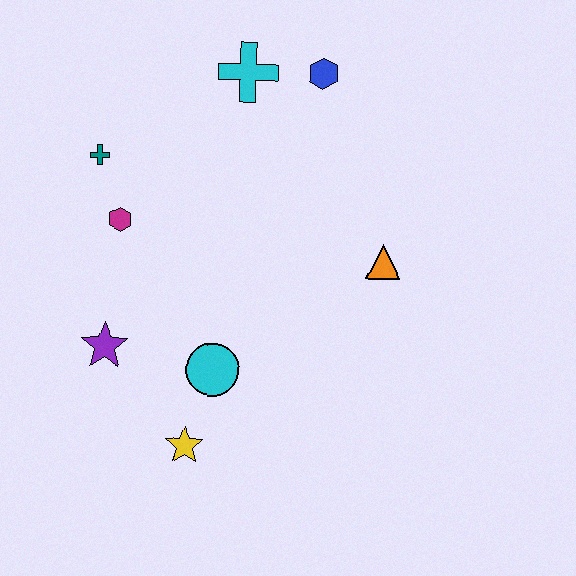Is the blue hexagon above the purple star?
Yes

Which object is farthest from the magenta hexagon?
The orange triangle is farthest from the magenta hexagon.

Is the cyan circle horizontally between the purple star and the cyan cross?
Yes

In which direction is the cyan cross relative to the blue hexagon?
The cyan cross is to the left of the blue hexagon.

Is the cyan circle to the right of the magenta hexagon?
Yes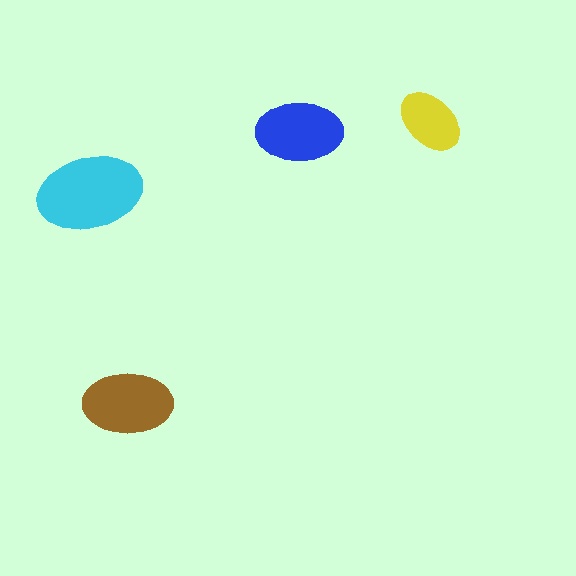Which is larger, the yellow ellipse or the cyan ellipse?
The cyan one.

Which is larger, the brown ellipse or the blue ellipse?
The brown one.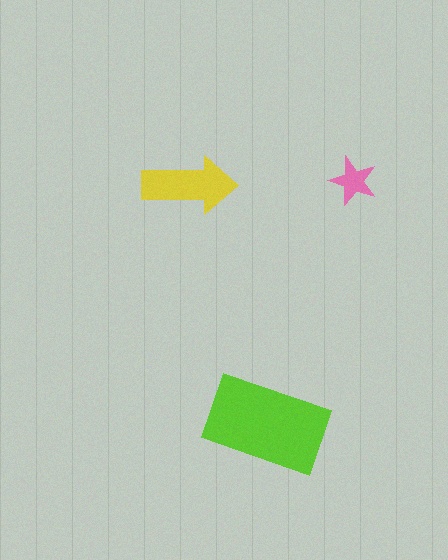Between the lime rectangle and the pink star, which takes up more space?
The lime rectangle.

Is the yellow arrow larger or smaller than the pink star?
Larger.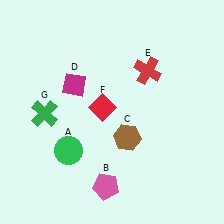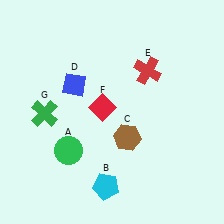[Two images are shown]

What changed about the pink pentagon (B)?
In Image 1, B is pink. In Image 2, it changed to cyan.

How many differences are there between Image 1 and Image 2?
There are 2 differences between the two images.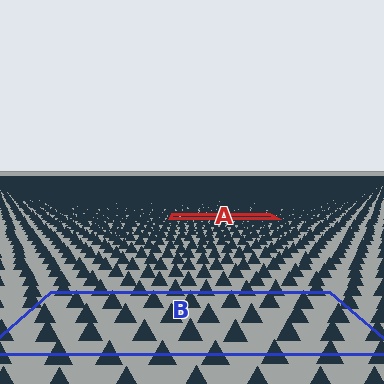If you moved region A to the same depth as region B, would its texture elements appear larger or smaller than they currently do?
They would appear larger. At a closer depth, the same texture elements are projected at a bigger on-screen size.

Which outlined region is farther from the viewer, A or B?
Region A is farther from the viewer — the texture elements inside it appear smaller and more densely packed.